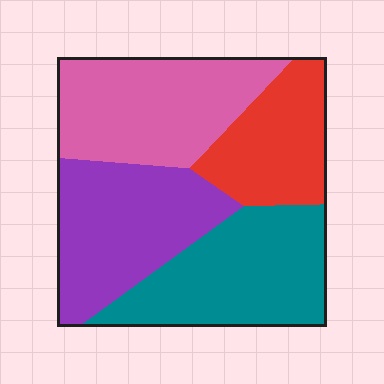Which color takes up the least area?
Red, at roughly 20%.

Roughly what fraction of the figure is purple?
Purple covers around 25% of the figure.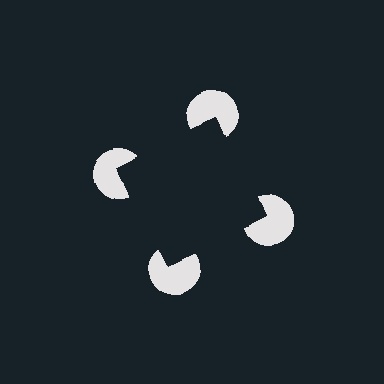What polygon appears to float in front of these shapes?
An illusory square — its edges are inferred from the aligned wedge cuts in the pac-man discs, not physically drawn.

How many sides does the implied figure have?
4 sides.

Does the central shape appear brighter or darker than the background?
It typically appears slightly darker than the background, even though no actual brightness change is drawn.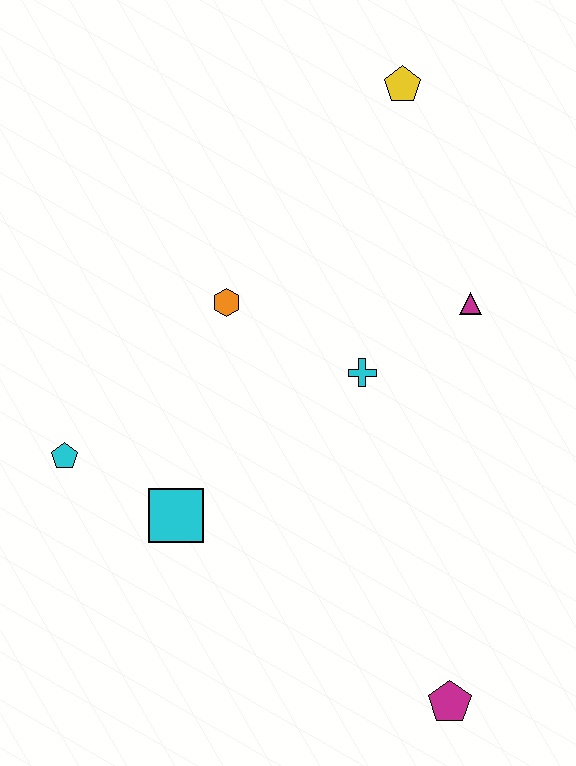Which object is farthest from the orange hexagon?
The magenta pentagon is farthest from the orange hexagon.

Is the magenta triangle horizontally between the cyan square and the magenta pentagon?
No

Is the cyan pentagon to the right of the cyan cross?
No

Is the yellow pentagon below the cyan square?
No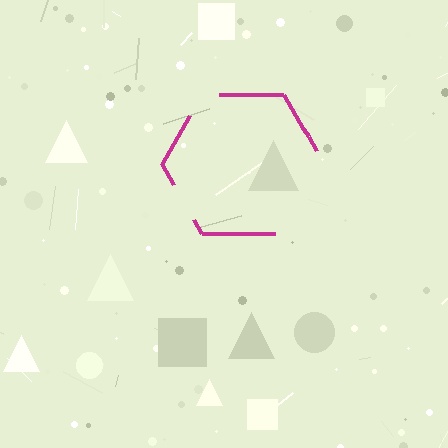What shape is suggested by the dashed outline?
The dashed outline suggests a hexagon.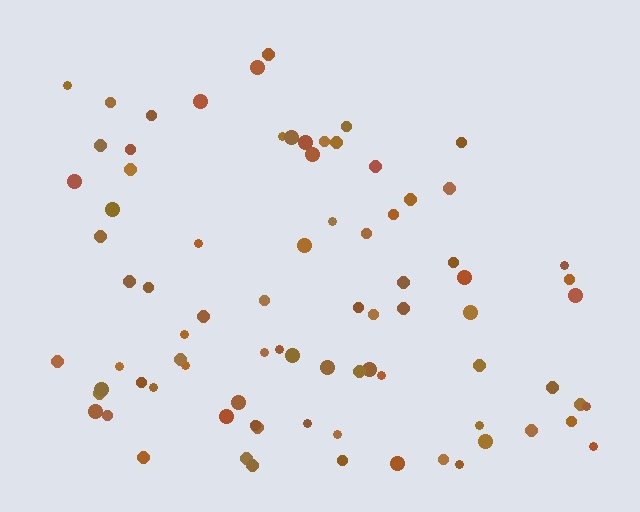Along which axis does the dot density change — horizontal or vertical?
Vertical.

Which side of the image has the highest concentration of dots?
The bottom.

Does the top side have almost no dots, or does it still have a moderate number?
Still a moderate number, just noticeably fewer than the bottom.